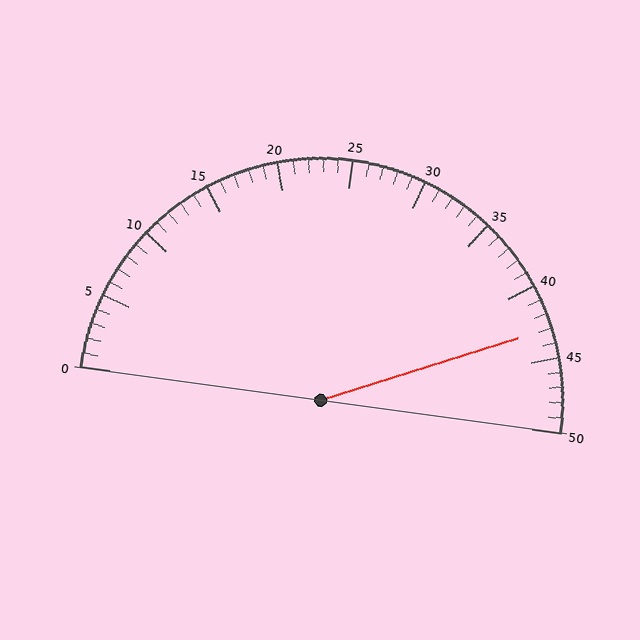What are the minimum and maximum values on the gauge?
The gauge ranges from 0 to 50.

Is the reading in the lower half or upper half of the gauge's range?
The reading is in the upper half of the range (0 to 50).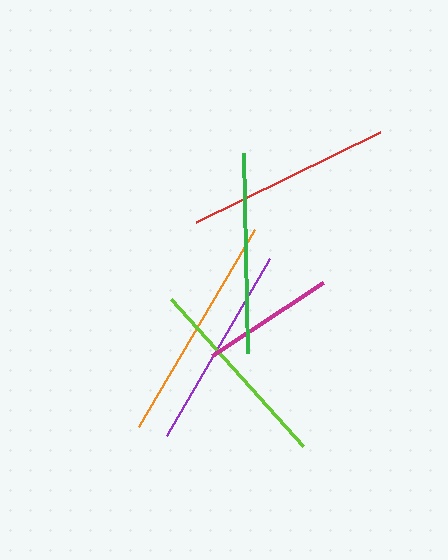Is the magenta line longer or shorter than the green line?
The green line is longer than the magenta line.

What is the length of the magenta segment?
The magenta segment is approximately 133 pixels long.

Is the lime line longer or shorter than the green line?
The green line is longer than the lime line.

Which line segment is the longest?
The orange line is the longest at approximately 228 pixels.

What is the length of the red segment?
The red segment is approximately 205 pixels long.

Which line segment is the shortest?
The magenta line is the shortest at approximately 133 pixels.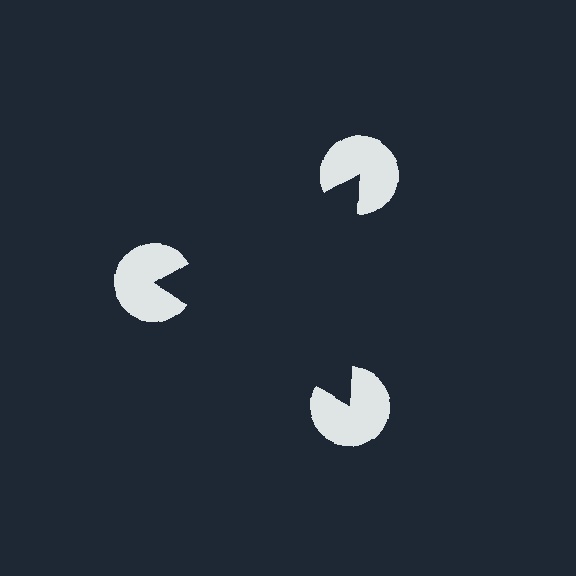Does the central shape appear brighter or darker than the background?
It typically appears slightly darker than the background, even though no actual brightness change is drawn.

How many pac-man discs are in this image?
There are 3 — one at each vertex of the illusory triangle.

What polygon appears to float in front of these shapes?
An illusory triangle — its edges are inferred from the aligned wedge cuts in the pac-man discs, not physically drawn.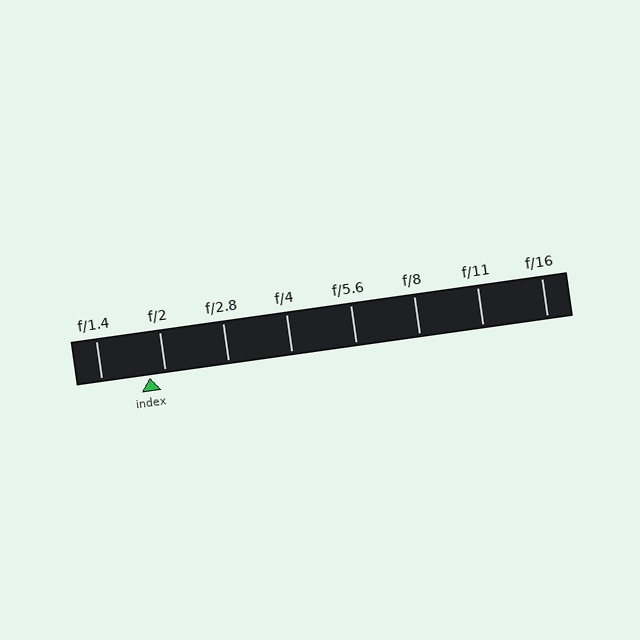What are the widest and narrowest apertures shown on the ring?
The widest aperture shown is f/1.4 and the narrowest is f/16.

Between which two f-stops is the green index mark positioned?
The index mark is between f/1.4 and f/2.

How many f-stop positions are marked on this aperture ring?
There are 8 f-stop positions marked.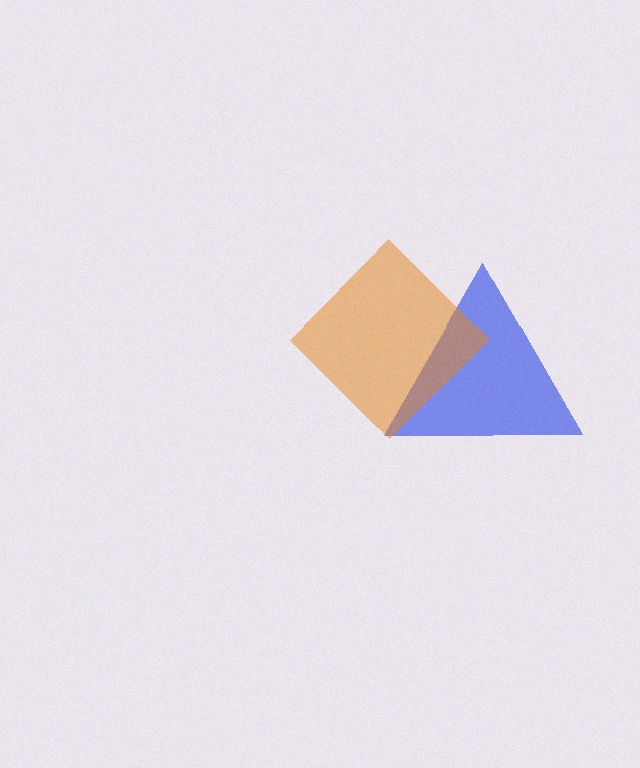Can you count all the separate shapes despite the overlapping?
Yes, there are 2 separate shapes.